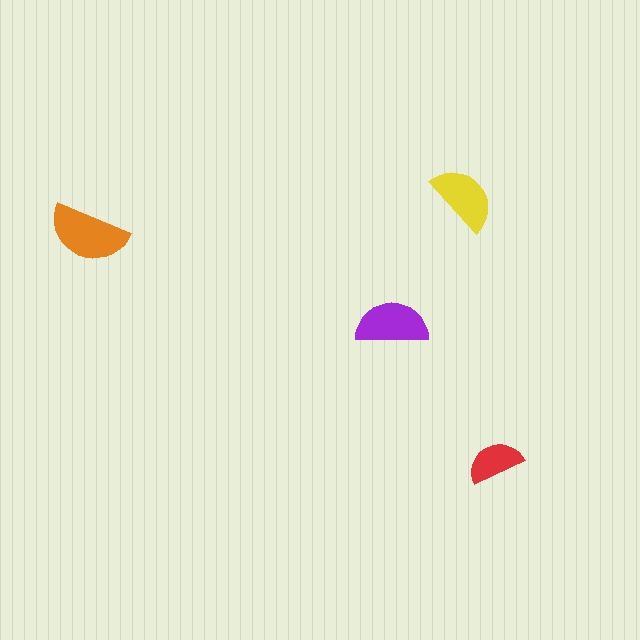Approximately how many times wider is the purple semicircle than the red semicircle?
About 1.5 times wider.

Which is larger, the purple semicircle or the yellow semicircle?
The purple one.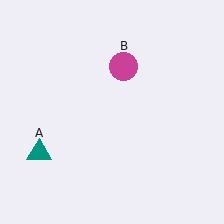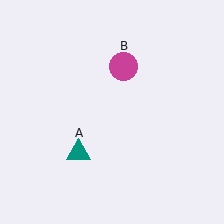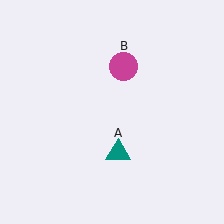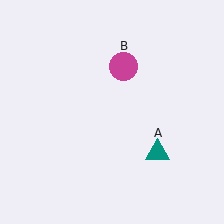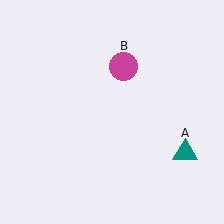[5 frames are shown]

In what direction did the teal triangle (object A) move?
The teal triangle (object A) moved right.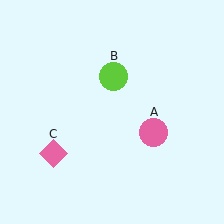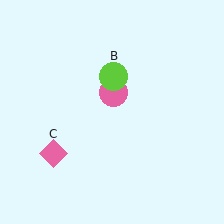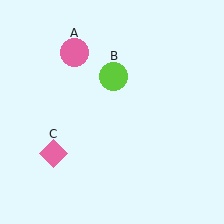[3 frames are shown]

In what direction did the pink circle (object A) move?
The pink circle (object A) moved up and to the left.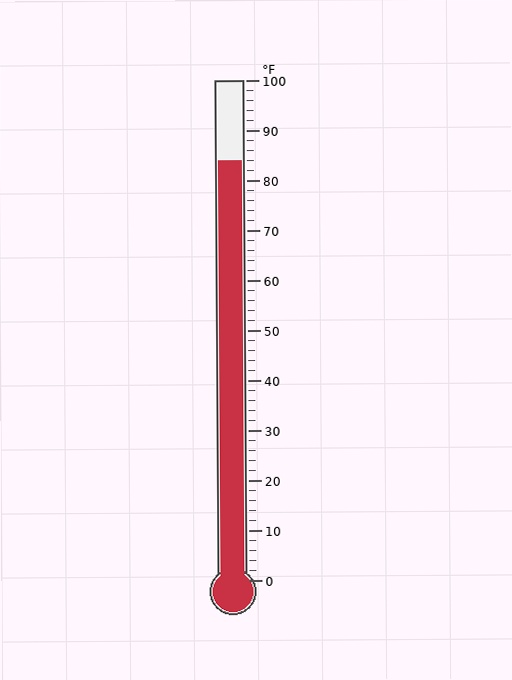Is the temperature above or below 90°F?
The temperature is below 90°F.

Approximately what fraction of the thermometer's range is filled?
The thermometer is filled to approximately 85% of its range.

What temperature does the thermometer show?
The thermometer shows approximately 84°F.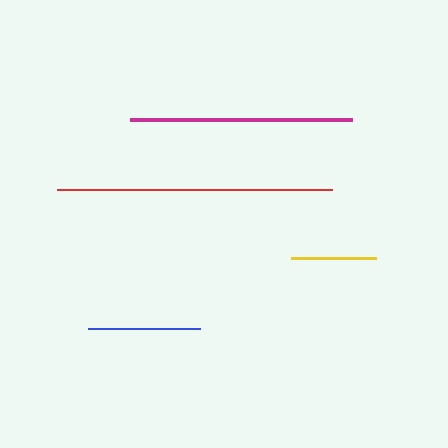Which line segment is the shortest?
The yellow line is the shortest at approximately 85 pixels.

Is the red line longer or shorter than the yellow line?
The red line is longer than the yellow line.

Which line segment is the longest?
The red line is the longest at approximately 276 pixels.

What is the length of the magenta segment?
The magenta segment is approximately 221 pixels long.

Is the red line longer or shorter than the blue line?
The red line is longer than the blue line.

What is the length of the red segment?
The red segment is approximately 276 pixels long.